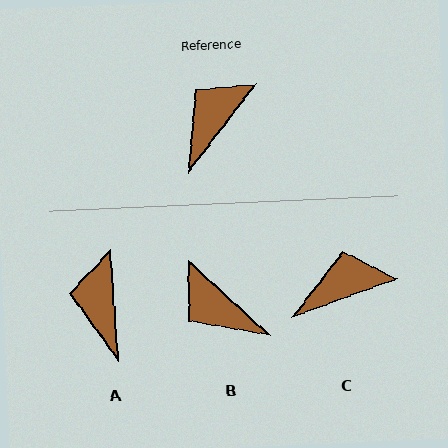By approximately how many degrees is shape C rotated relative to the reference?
Approximately 33 degrees clockwise.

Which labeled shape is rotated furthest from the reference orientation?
B, about 85 degrees away.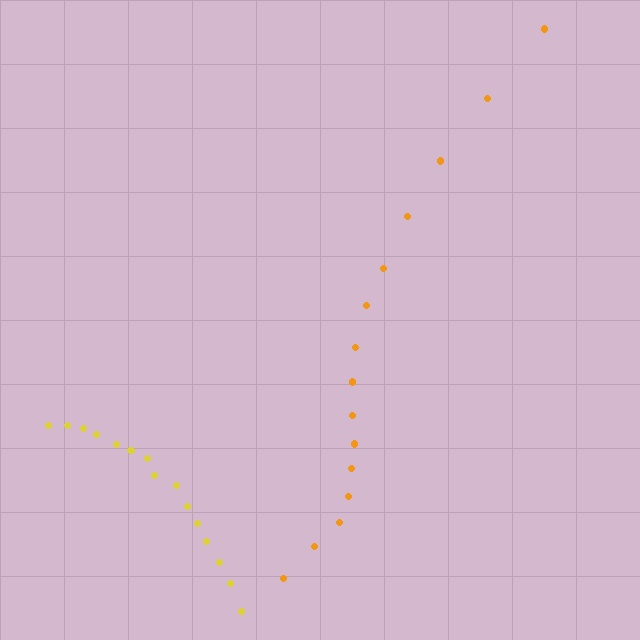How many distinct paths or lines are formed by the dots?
There are 2 distinct paths.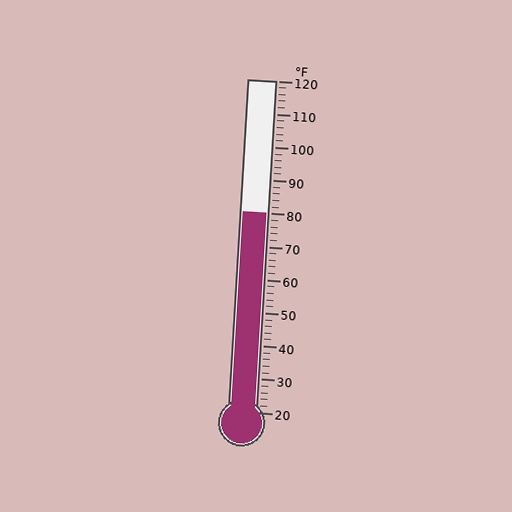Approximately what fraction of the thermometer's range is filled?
The thermometer is filled to approximately 60% of its range.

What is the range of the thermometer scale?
The thermometer scale ranges from 20°F to 120°F.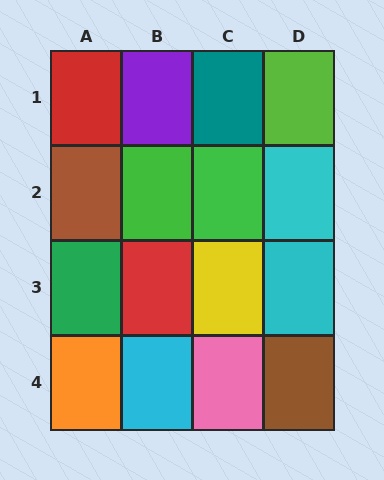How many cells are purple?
1 cell is purple.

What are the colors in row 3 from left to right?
Green, red, yellow, cyan.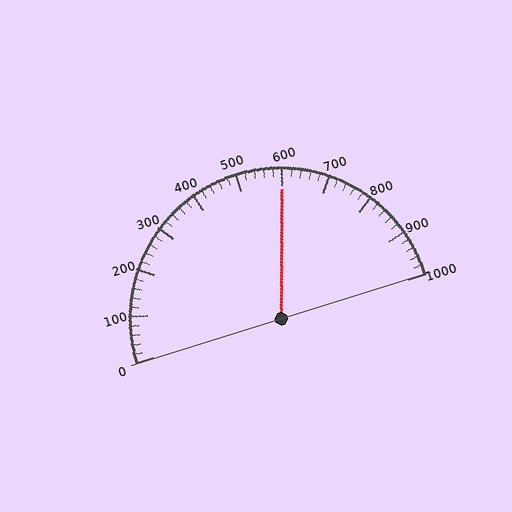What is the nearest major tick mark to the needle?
The nearest major tick mark is 600.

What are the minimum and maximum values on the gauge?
The gauge ranges from 0 to 1000.